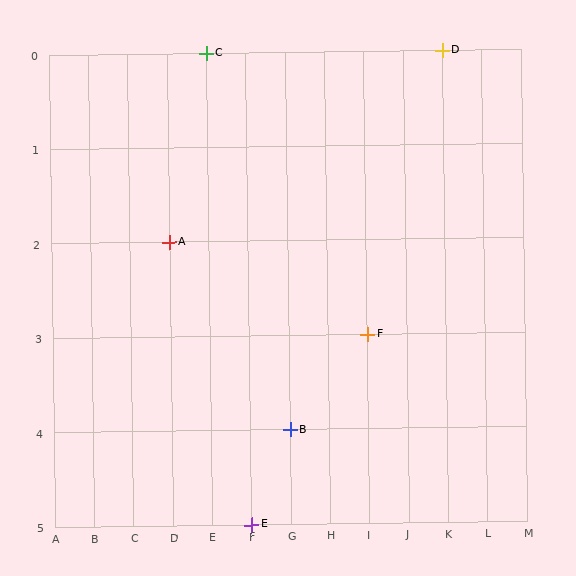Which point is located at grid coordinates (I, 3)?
Point F is at (I, 3).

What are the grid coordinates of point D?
Point D is at grid coordinates (K, 0).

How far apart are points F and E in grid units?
Points F and E are 3 columns and 2 rows apart (about 3.6 grid units diagonally).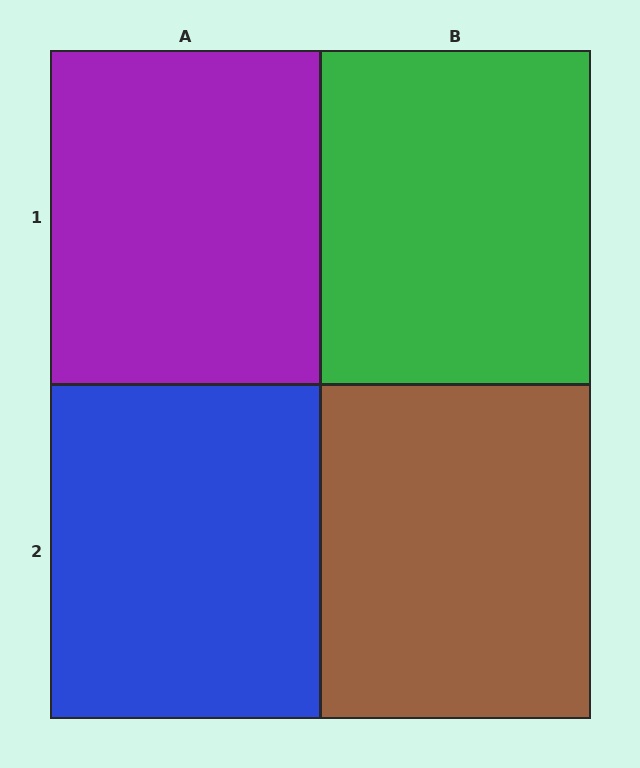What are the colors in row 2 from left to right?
Blue, brown.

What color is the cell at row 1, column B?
Green.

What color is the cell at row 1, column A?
Purple.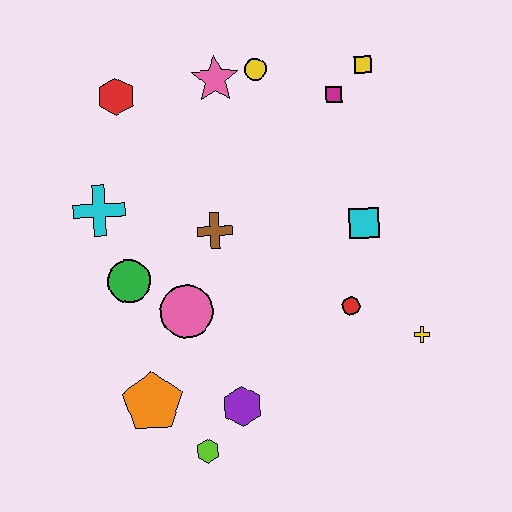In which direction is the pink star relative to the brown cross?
The pink star is above the brown cross.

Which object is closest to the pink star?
The yellow circle is closest to the pink star.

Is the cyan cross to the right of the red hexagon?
No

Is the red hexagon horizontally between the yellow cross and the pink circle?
No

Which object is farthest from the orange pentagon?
The yellow square is farthest from the orange pentagon.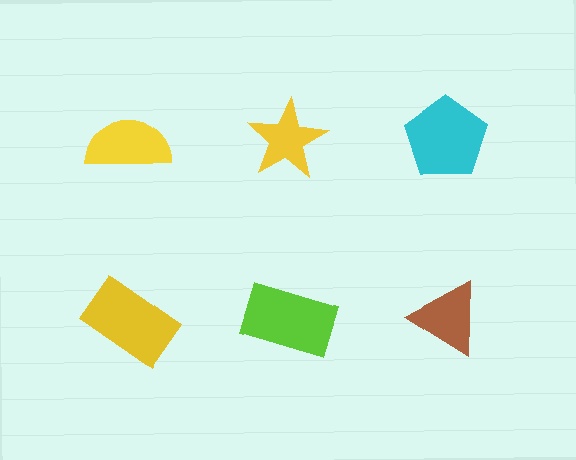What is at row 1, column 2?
A yellow star.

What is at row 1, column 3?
A cyan pentagon.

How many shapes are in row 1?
3 shapes.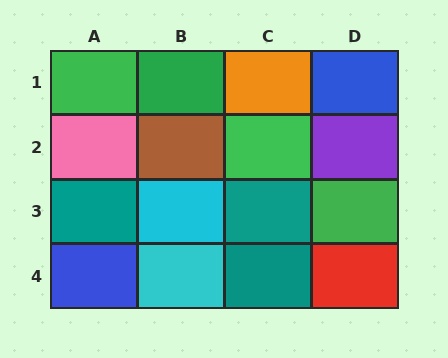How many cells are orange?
1 cell is orange.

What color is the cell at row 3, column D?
Green.